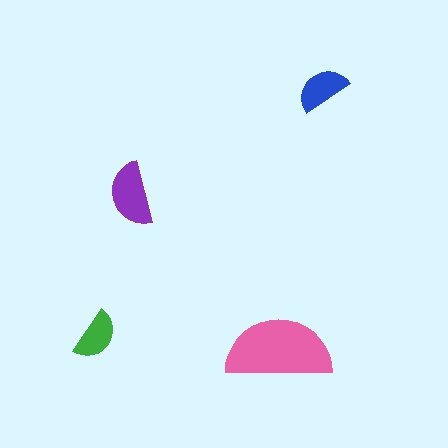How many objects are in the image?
There are 4 objects in the image.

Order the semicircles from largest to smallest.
the pink one, the purple one, the blue one, the green one.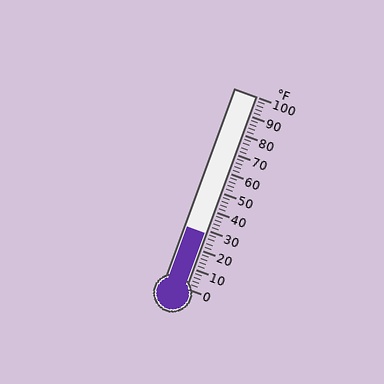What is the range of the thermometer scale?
The thermometer scale ranges from 0°F to 100°F.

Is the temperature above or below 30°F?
The temperature is below 30°F.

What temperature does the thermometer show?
The thermometer shows approximately 28°F.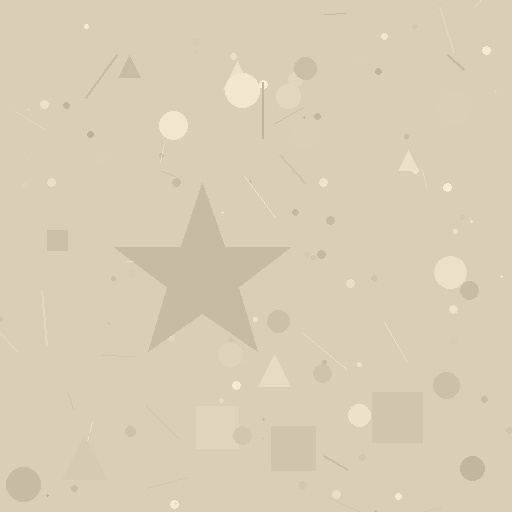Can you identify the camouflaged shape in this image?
The camouflaged shape is a star.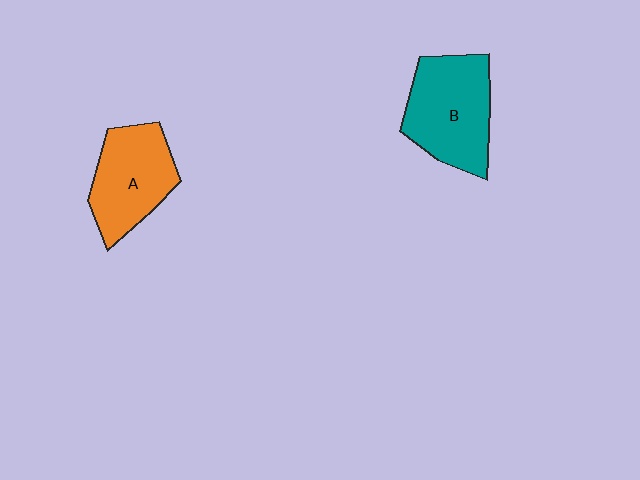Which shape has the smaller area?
Shape A (orange).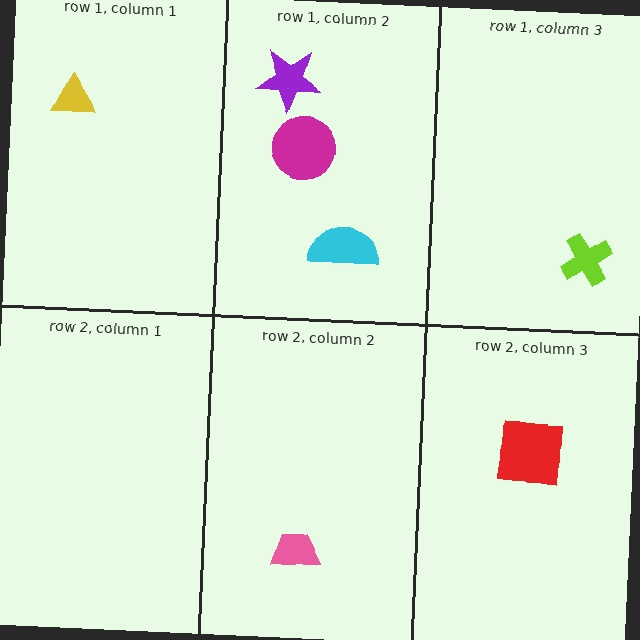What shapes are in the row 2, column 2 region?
The pink trapezoid.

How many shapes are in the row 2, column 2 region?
1.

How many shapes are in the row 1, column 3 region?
1.